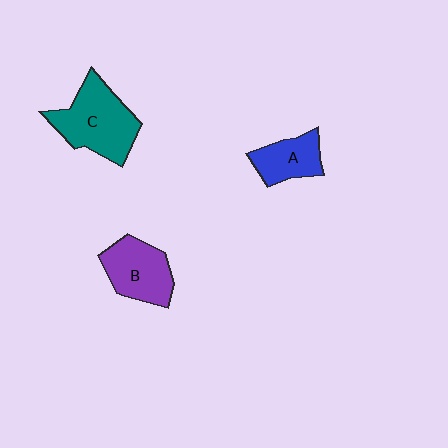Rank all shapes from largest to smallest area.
From largest to smallest: C (teal), B (purple), A (blue).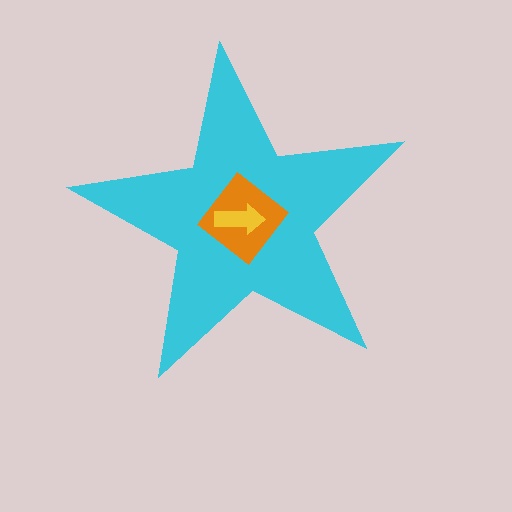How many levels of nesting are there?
3.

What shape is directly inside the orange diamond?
The yellow arrow.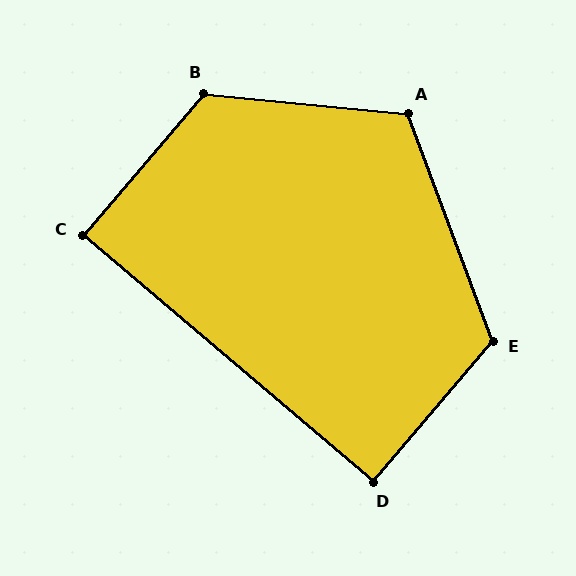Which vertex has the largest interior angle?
B, at approximately 125 degrees.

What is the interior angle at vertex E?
Approximately 119 degrees (obtuse).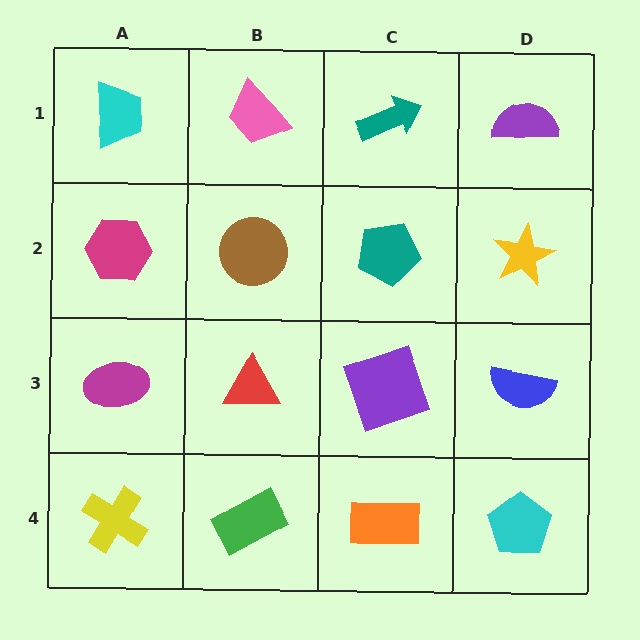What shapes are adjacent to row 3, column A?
A magenta hexagon (row 2, column A), a yellow cross (row 4, column A), a red triangle (row 3, column B).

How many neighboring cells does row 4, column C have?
3.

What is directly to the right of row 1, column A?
A pink trapezoid.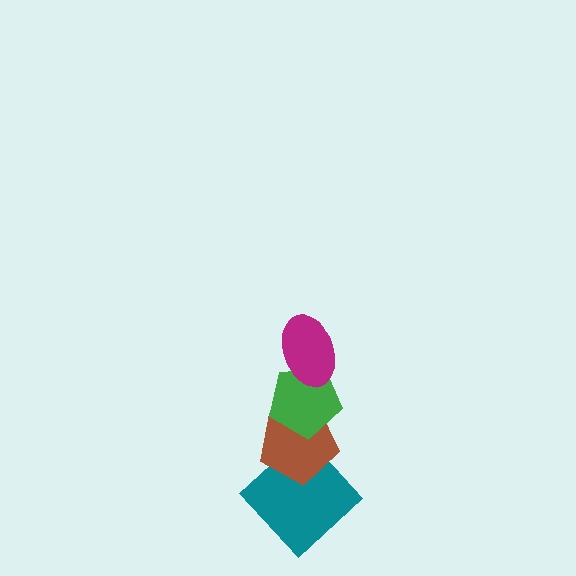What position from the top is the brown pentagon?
The brown pentagon is 3rd from the top.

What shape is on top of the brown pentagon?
The green pentagon is on top of the brown pentagon.